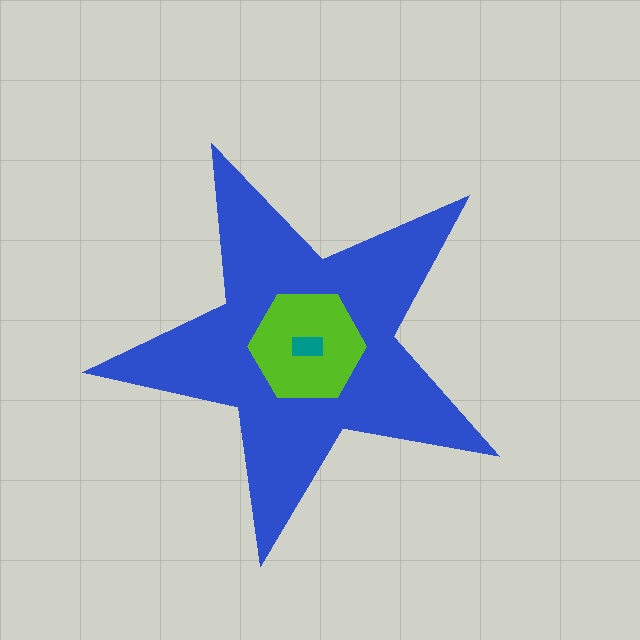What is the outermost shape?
The blue star.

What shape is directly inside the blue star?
The lime hexagon.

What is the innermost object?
The teal rectangle.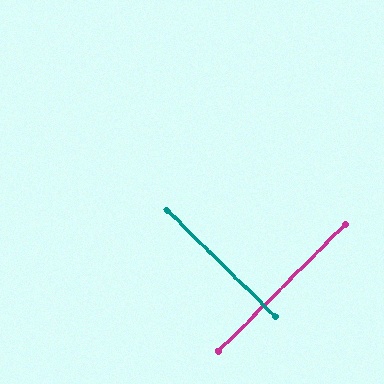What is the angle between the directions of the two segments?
Approximately 89 degrees.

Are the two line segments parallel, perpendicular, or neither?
Perpendicular — they meet at approximately 89°.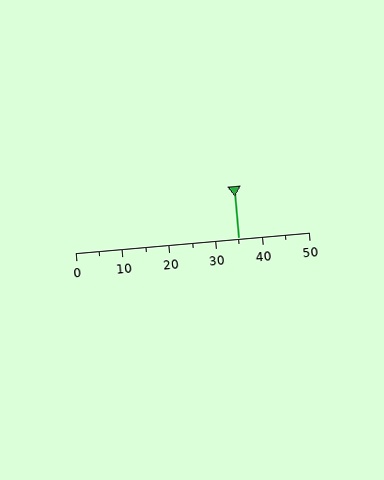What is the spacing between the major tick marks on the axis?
The major ticks are spaced 10 apart.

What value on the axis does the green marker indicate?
The marker indicates approximately 35.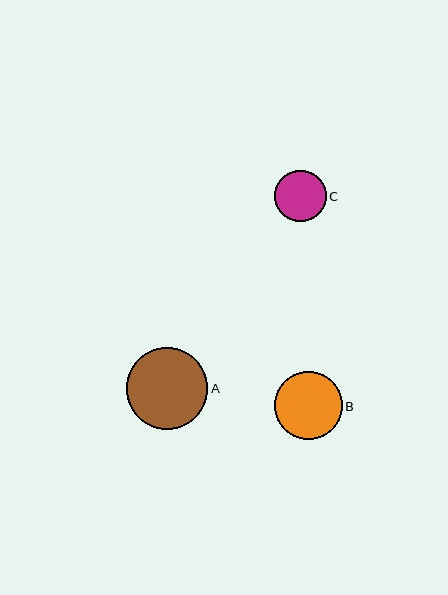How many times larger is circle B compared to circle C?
Circle B is approximately 1.3 times the size of circle C.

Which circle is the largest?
Circle A is the largest with a size of approximately 81 pixels.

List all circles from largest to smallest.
From largest to smallest: A, B, C.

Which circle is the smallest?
Circle C is the smallest with a size of approximately 51 pixels.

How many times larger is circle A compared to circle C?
Circle A is approximately 1.6 times the size of circle C.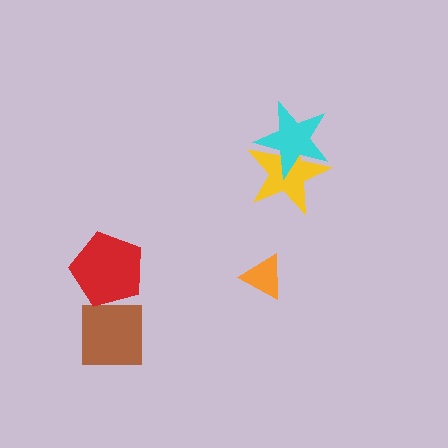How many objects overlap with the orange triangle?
0 objects overlap with the orange triangle.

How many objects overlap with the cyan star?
1 object overlaps with the cyan star.